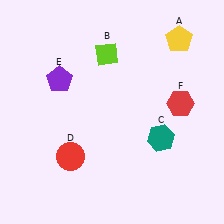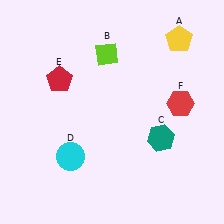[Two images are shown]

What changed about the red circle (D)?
In Image 1, D is red. In Image 2, it changed to cyan.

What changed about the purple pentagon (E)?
In Image 1, E is purple. In Image 2, it changed to red.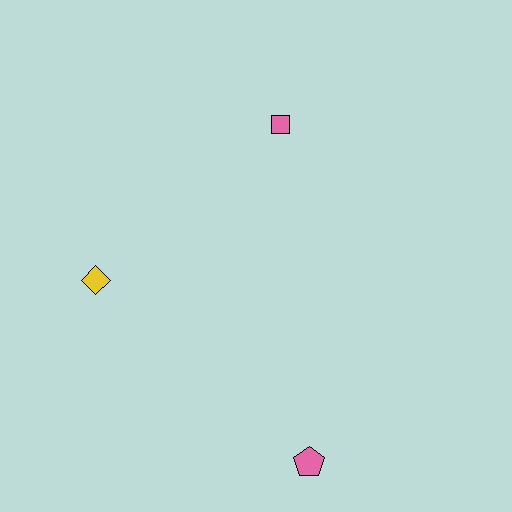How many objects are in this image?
There are 3 objects.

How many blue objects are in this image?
There are no blue objects.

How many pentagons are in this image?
There is 1 pentagon.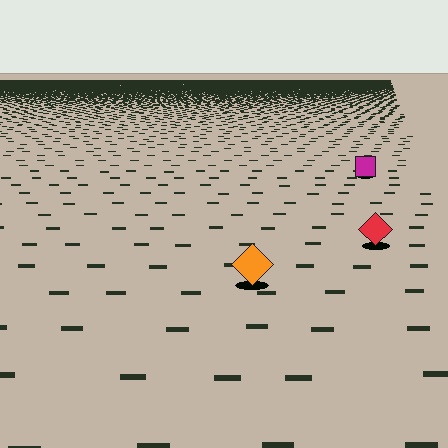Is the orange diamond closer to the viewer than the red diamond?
Yes. The orange diamond is closer — you can tell from the texture gradient: the ground texture is coarser near it.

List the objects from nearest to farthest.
From nearest to farthest: the orange diamond, the red diamond, the magenta square.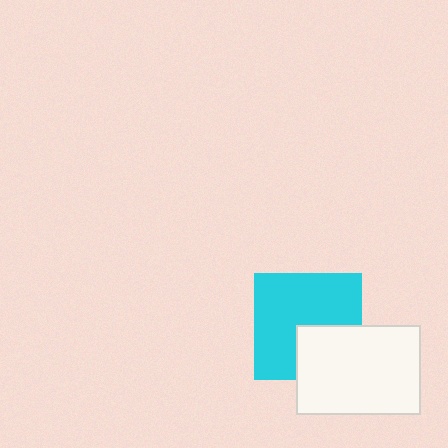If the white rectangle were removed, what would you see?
You would see the complete cyan square.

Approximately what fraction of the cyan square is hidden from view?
Roughly 31% of the cyan square is hidden behind the white rectangle.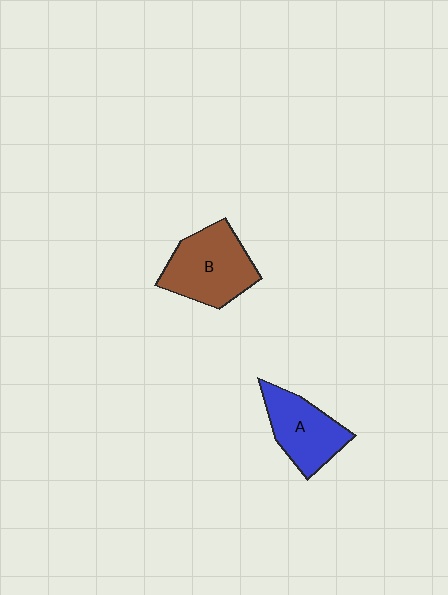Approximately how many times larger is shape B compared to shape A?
Approximately 1.2 times.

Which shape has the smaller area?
Shape A (blue).